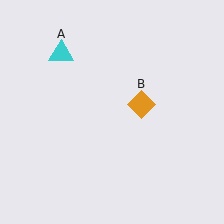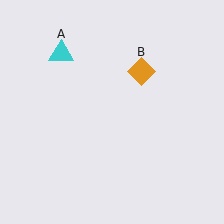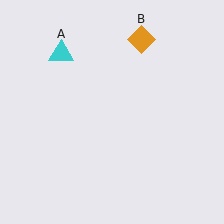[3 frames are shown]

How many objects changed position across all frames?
1 object changed position: orange diamond (object B).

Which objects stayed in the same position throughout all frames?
Cyan triangle (object A) remained stationary.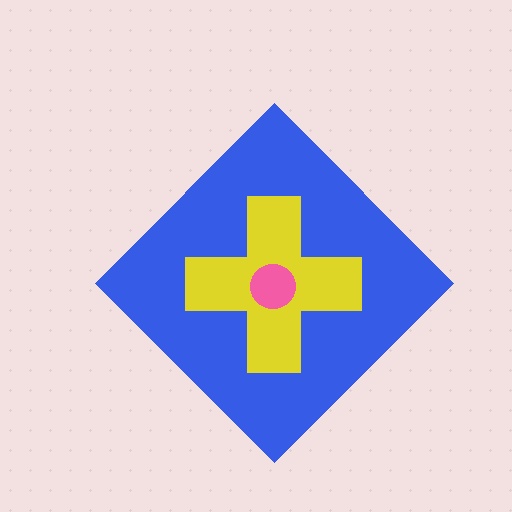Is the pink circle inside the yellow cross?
Yes.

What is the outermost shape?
The blue diamond.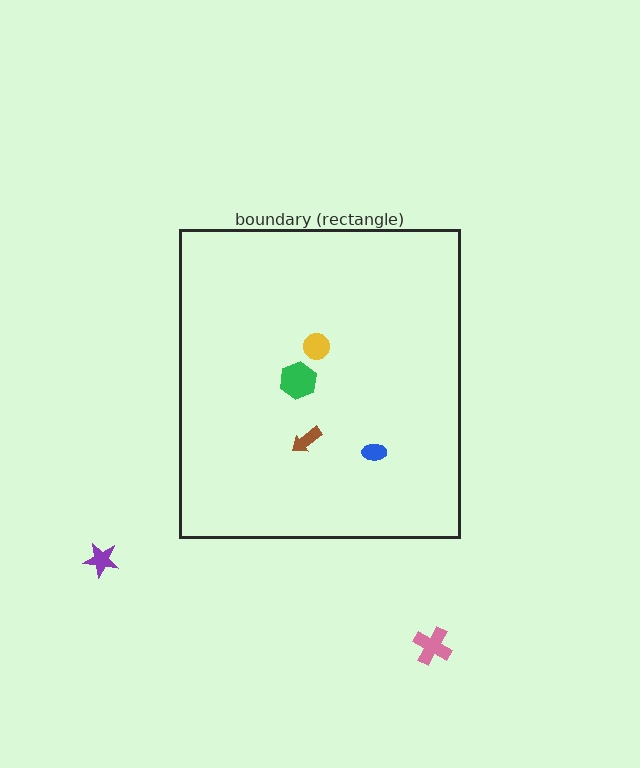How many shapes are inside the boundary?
4 inside, 2 outside.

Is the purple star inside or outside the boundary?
Outside.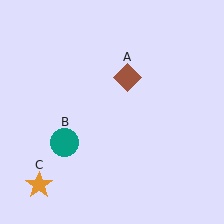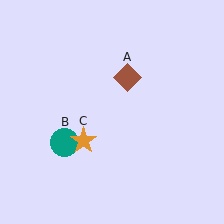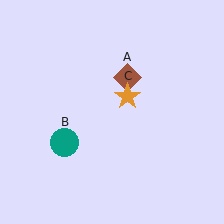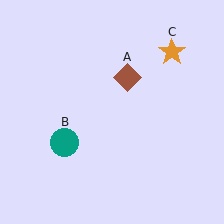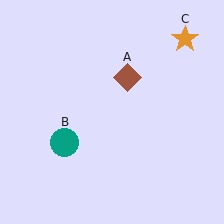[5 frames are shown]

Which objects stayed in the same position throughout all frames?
Brown diamond (object A) and teal circle (object B) remained stationary.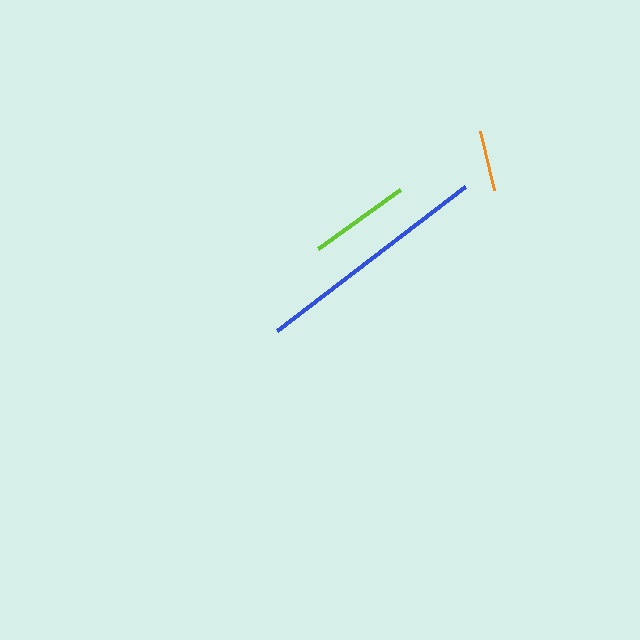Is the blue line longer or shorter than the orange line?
The blue line is longer than the orange line.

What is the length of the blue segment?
The blue segment is approximately 237 pixels long.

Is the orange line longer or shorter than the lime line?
The lime line is longer than the orange line.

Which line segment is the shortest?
The orange line is the shortest at approximately 61 pixels.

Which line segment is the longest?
The blue line is the longest at approximately 237 pixels.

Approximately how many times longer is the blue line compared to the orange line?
The blue line is approximately 3.9 times the length of the orange line.